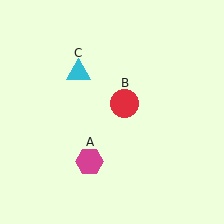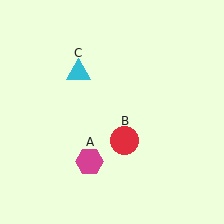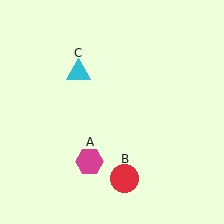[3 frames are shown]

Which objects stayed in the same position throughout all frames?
Magenta hexagon (object A) and cyan triangle (object C) remained stationary.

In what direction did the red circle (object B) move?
The red circle (object B) moved down.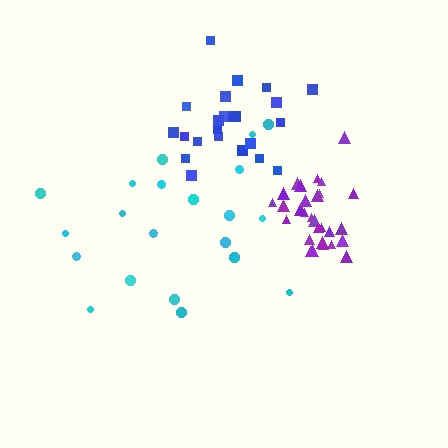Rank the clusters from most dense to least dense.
purple, blue, cyan.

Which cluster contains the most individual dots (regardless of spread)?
Purple (29).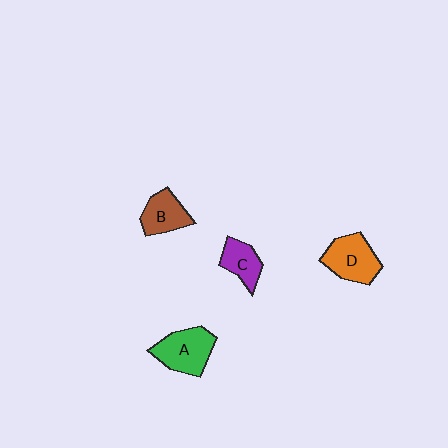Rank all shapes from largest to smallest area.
From largest to smallest: A (green), D (orange), B (brown), C (purple).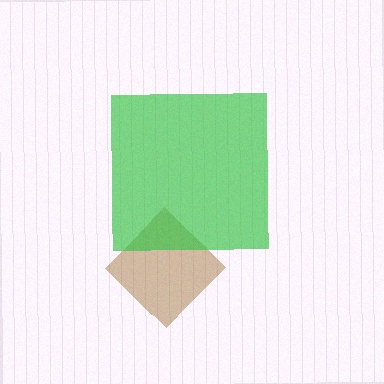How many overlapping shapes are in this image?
There are 2 overlapping shapes in the image.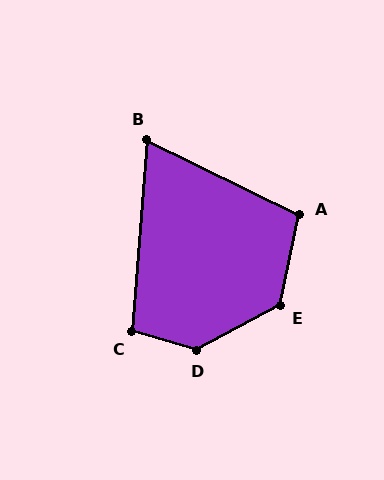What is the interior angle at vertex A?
Approximately 105 degrees (obtuse).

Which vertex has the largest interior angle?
D, at approximately 137 degrees.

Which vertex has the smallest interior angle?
B, at approximately 68 degrees.